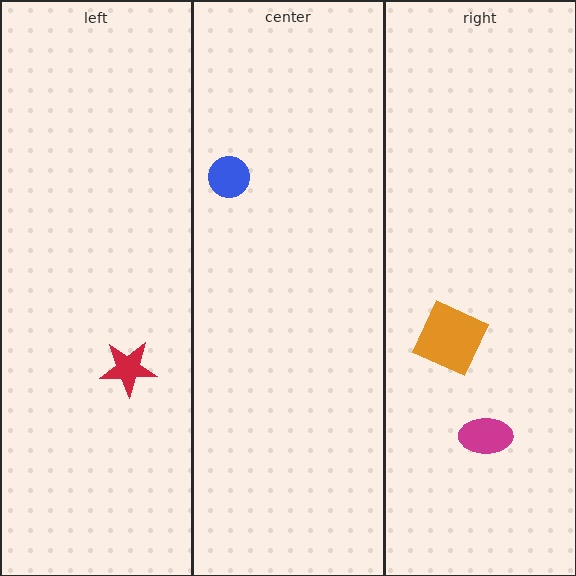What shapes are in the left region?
The red star.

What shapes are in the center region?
The blue circle.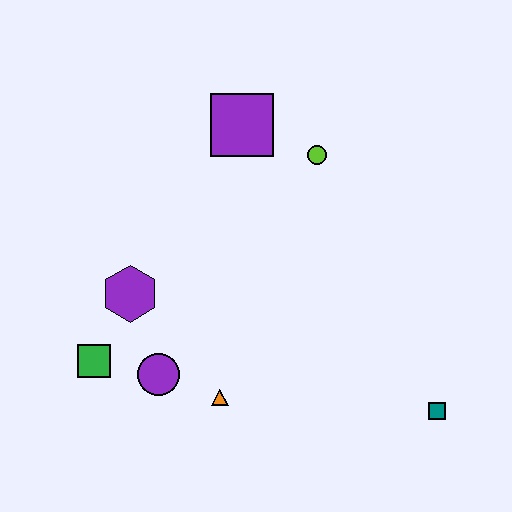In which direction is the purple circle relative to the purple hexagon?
The purple circle is below the purple hexagon.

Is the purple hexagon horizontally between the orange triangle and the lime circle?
No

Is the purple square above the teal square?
Yes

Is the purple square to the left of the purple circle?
No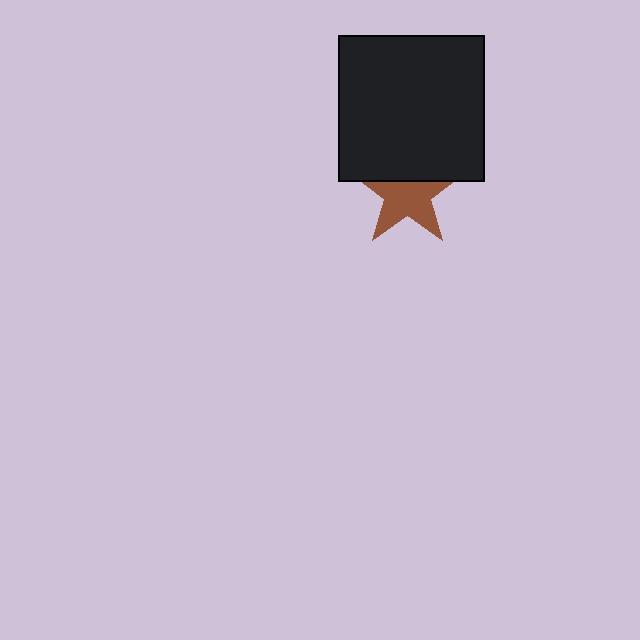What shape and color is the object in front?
The object in front is a black square.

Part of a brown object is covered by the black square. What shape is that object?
It is a star.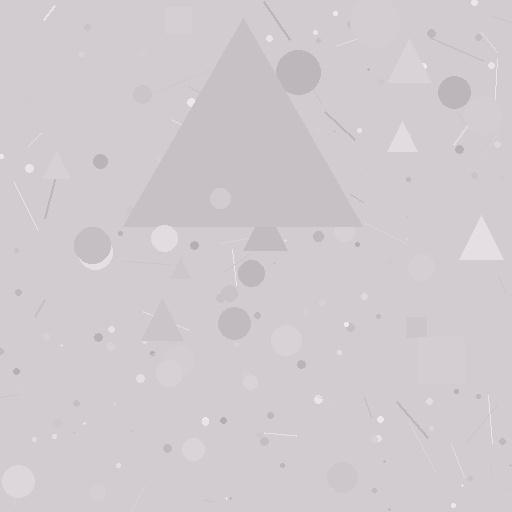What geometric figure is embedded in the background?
A triangle is embedded in the background.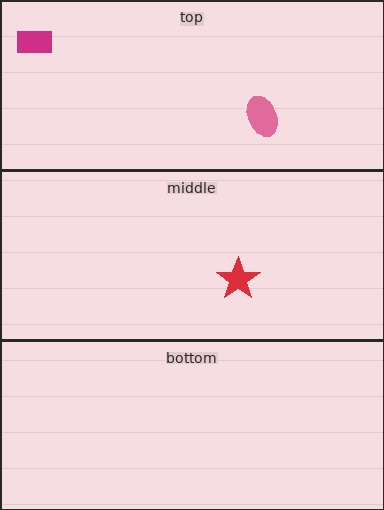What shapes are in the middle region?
The red star.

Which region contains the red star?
The middle region.